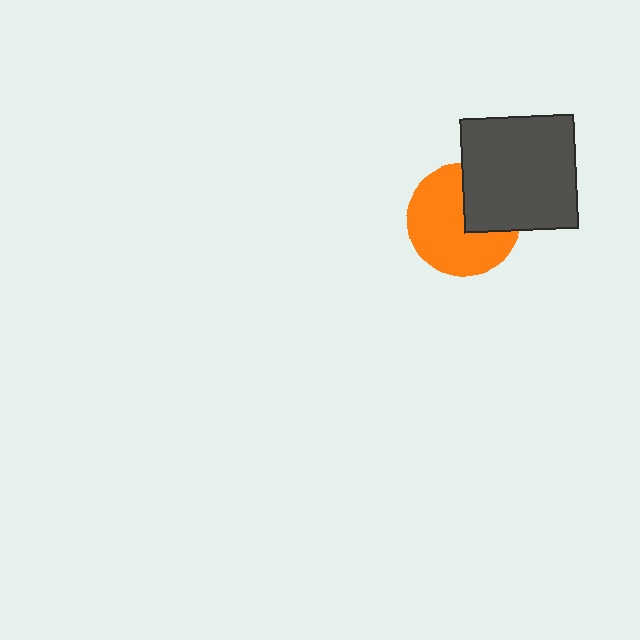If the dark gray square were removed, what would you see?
You would see the complete orange circle.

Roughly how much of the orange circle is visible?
Most of it is visible (roughly 67%).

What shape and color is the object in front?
The object in front is a dark gray square.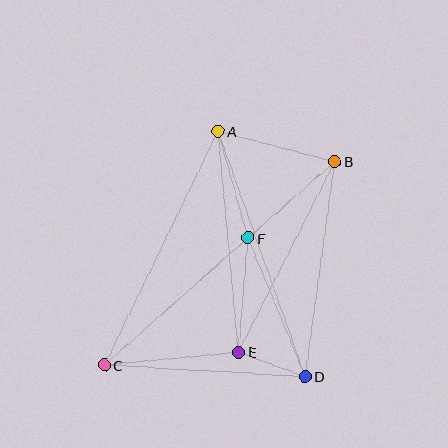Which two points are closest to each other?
Points D and E are closest to each other.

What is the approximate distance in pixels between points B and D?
The distance between B and D is approximately 217 pixels.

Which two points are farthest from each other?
Points B and C are farthest from each other.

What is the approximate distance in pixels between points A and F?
The distance between A and F is approximately 111 pixels.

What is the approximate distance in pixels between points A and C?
The distance between A and C is approximately 260 pixels.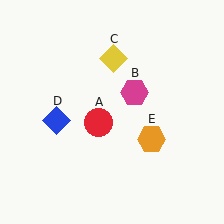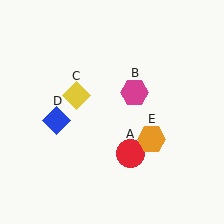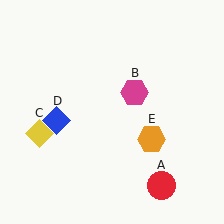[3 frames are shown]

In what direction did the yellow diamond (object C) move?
The yellow diamond (object C) moved down and to the left.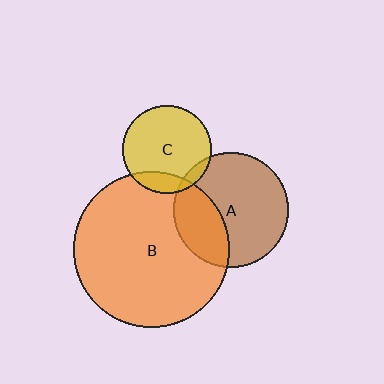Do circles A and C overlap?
Yes.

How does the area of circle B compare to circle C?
Approximately 3.1 times.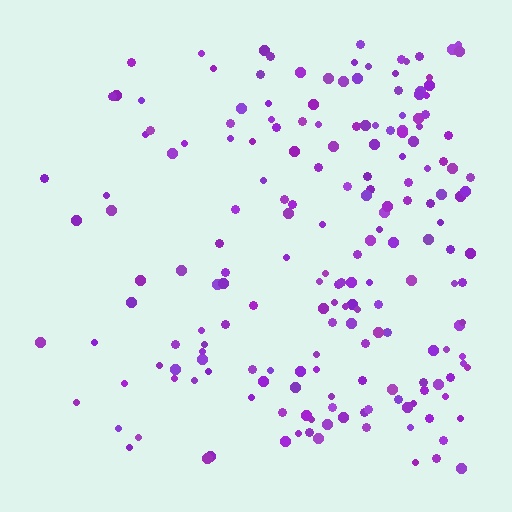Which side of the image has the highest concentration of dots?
The right.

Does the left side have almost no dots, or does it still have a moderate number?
Still a moderate number, just noticeably fewer than the right.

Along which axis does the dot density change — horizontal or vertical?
Horizontal.